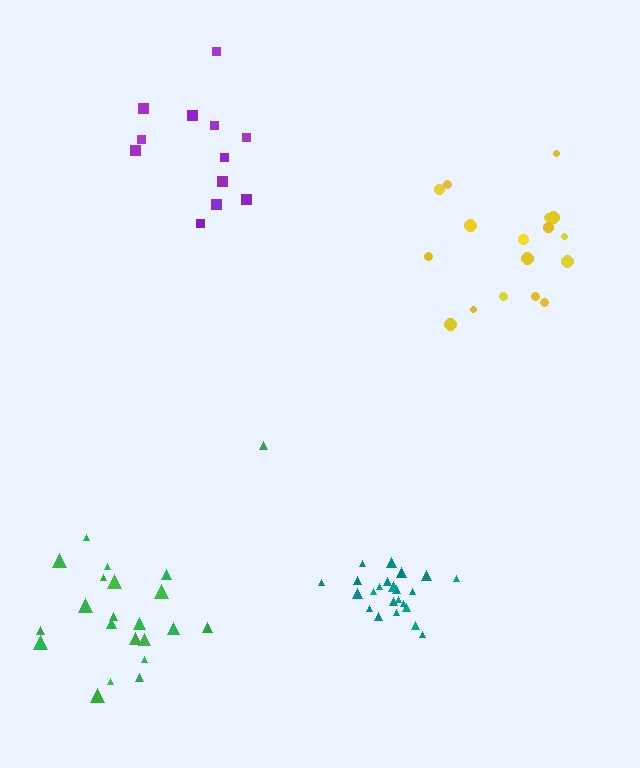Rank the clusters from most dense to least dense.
teal, yellow, green, purple.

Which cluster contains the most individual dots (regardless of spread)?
Teal (23).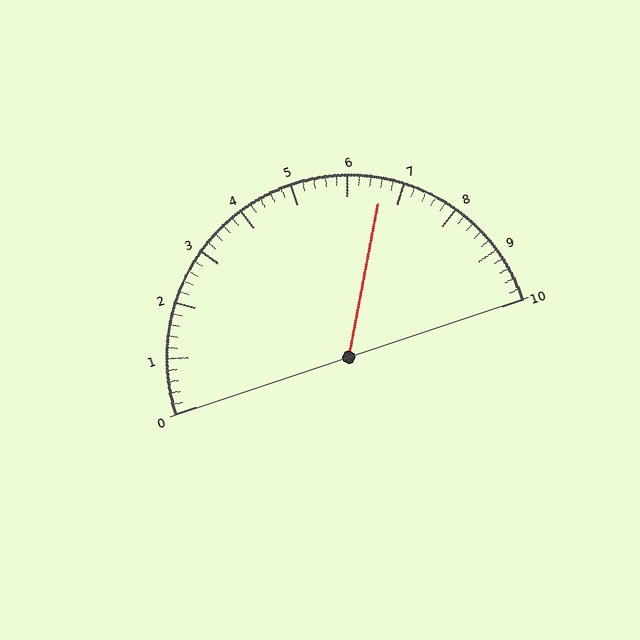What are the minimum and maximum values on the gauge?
The gauge ranges from 0 to 10.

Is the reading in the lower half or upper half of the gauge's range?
The reading is in the upper half of the range (0 to 10).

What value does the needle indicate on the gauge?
The needle indicates approximately 6.6.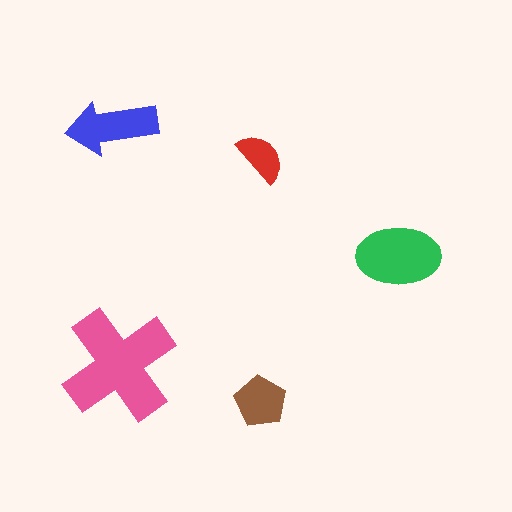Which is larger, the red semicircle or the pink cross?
The pink cross.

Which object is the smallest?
The red semicircle.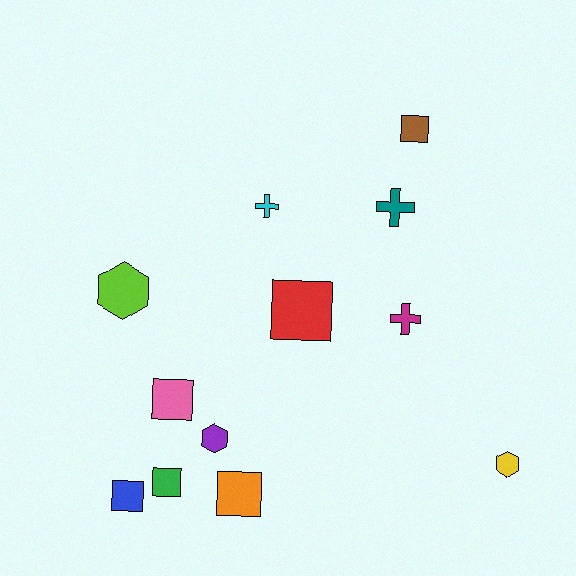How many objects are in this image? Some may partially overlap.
There are 12 objects.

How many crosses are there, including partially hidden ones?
There are 3 crosses.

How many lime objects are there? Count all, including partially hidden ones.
There is 1 lime object.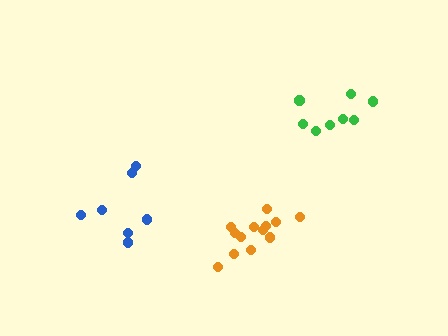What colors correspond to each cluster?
The clusters are colored: green, orange, blue.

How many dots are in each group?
Group 1: 8 dots, Group 2: 13 dots, Group 3: 7 dots (28 total).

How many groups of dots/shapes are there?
There are 3 groups.